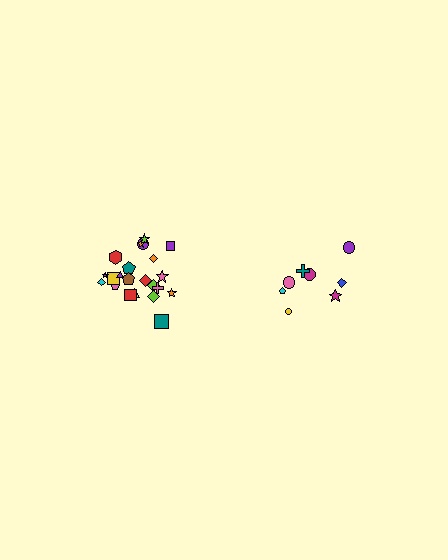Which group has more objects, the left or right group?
The left group.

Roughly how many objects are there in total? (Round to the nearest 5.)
Roughly 30 objects in total.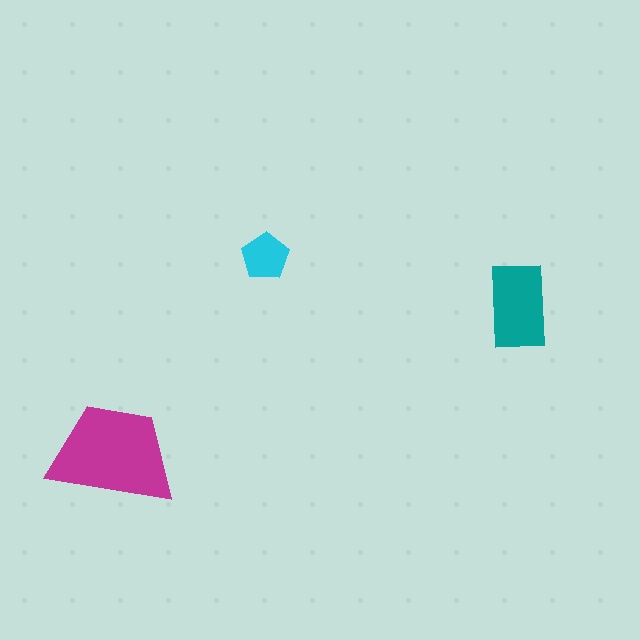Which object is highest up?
The cyan pentagon is topmost.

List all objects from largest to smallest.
The magenta trapezoid, the teal rectangle, the cyan pentagon.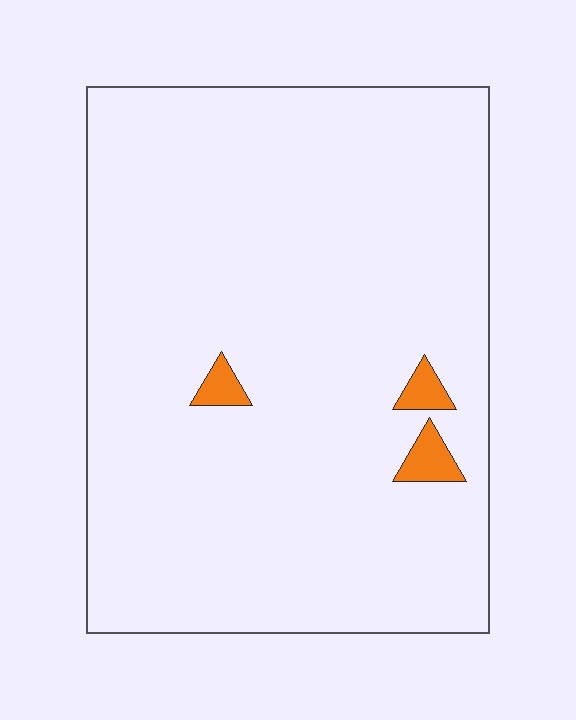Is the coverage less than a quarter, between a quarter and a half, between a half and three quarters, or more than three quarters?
Less than a quarter.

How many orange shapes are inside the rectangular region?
3.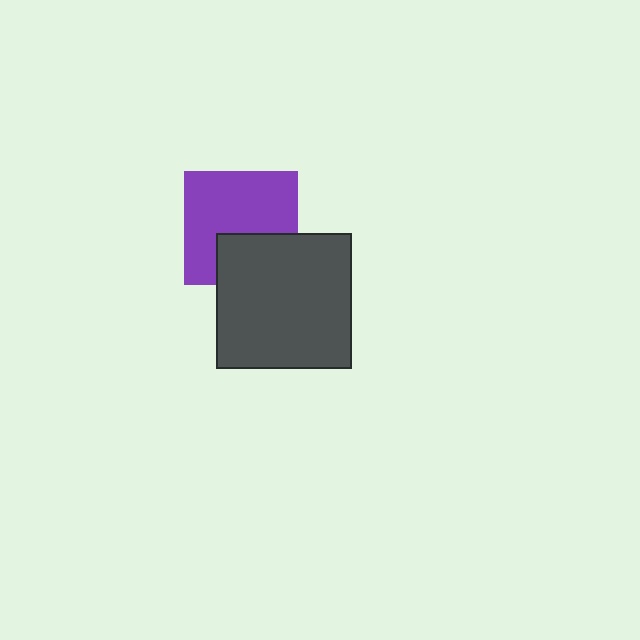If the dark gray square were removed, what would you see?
You would see the complete purple square.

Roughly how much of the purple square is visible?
Most of it is visible (roughly 67%).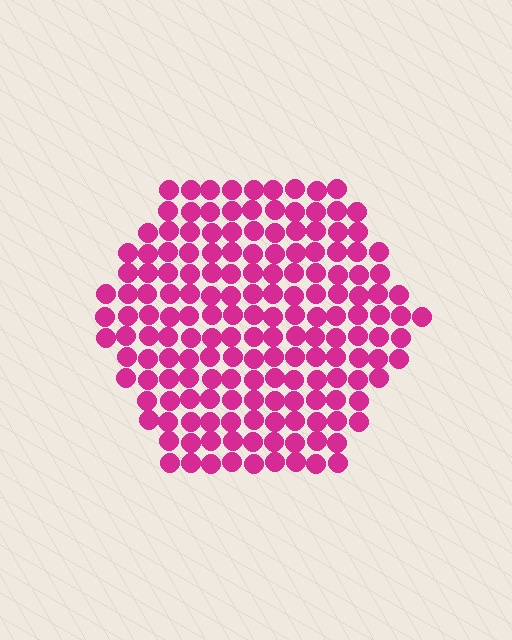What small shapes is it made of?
It is made of small circles.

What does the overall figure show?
The overall figure shows a hexagon.